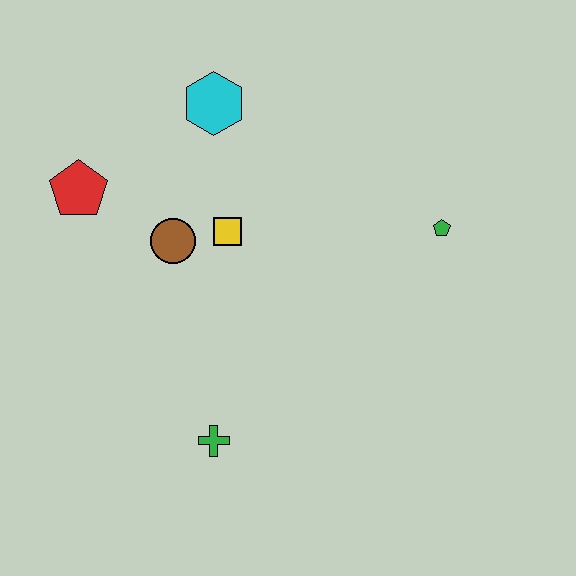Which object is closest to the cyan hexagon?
The yellow square is closest to the cyan hexagon.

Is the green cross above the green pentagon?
No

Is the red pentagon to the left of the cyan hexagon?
Yes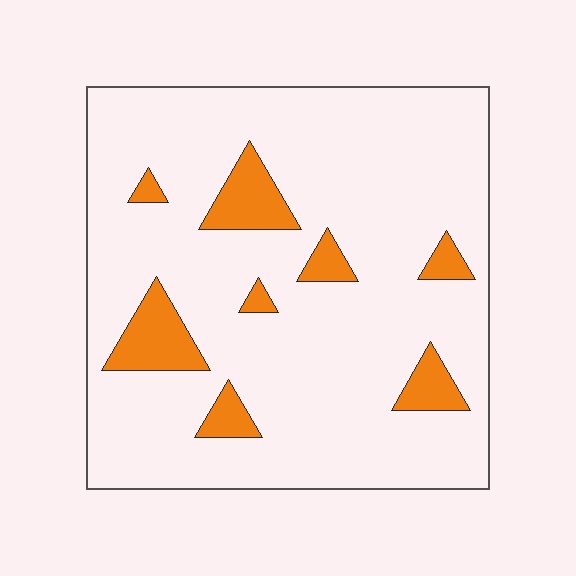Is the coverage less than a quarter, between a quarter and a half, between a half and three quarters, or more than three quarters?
Less than a quarter.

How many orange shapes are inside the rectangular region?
8.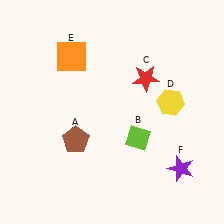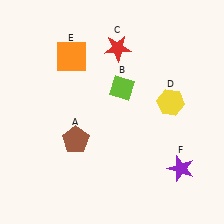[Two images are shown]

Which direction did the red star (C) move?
The red star (C) moved up.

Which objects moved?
The objects that moved are: the lime diamond (B), the red star (C).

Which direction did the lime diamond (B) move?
The lime diamond (B) moved up.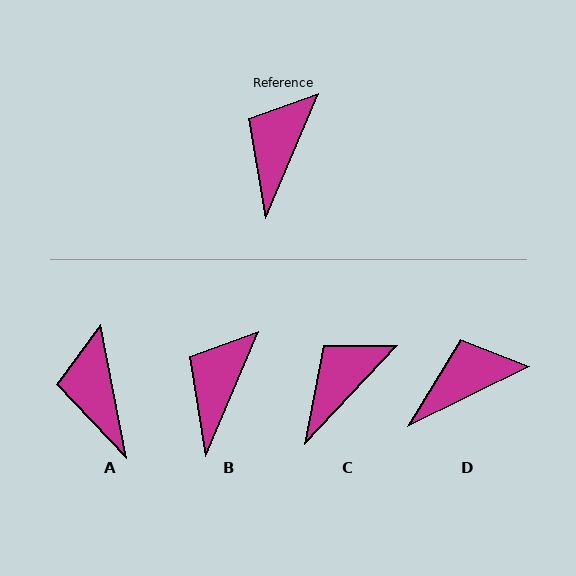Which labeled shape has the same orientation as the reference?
B.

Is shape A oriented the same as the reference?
No, it is off by about 34 degrees.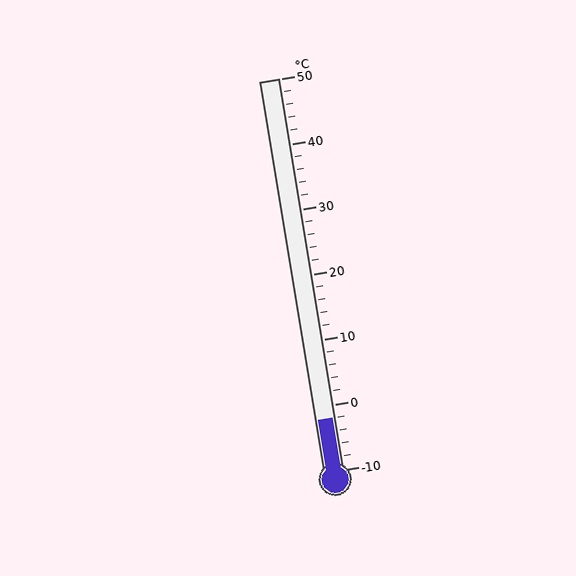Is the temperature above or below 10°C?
The temperature is below 10°C.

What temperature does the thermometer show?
The thermometer shows approximately -2°C.